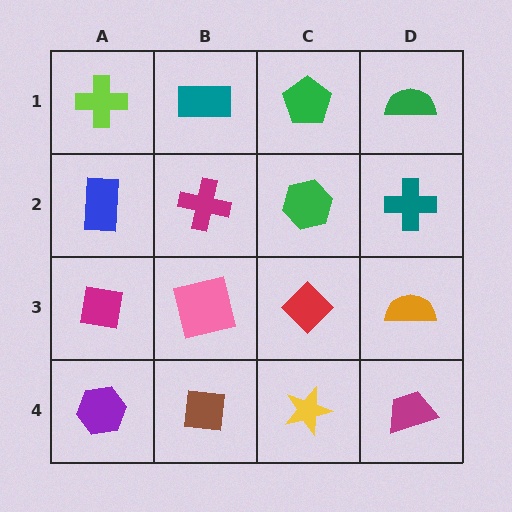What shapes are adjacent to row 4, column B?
A pink square (row 3, column B), a purple hexagon (row 4, column A), a yellow star (row 4, column C).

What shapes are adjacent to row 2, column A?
A lime cross (row 1, column A), a magenta square (row 3, column A), a magenta cross (row 2, column B).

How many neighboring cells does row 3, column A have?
3.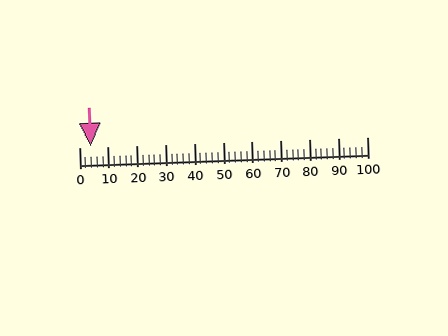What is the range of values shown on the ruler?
The ruler shows values from 0 to 100.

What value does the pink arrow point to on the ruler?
The pink arrow points to approximately 4.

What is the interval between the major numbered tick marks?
The major tick marks are spaced 10 units apart.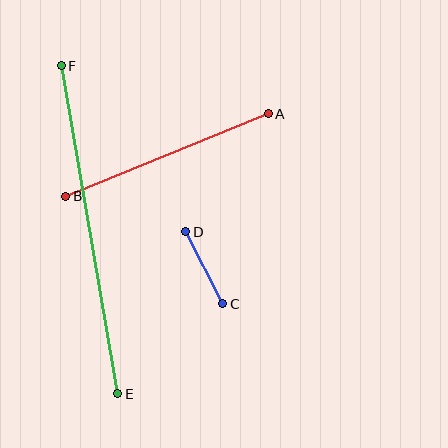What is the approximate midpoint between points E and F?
The midpoint is at approximately (89, 230) pixels.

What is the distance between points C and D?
The distance is approximately 81 pixels.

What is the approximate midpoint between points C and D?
The midpoint is at approximately (204, 268) pixels.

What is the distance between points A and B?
The distance is approximately 219 pixels.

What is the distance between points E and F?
The distance is approximately 333 pixels.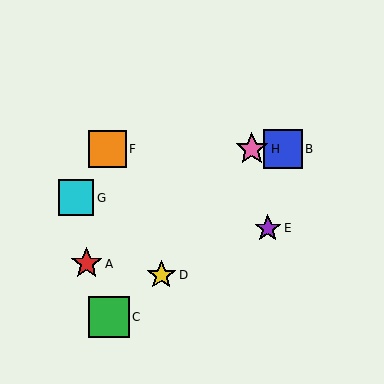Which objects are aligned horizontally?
Objects B, F, H are aligned horizontally.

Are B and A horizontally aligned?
No, B is at y≈149 and A is at y≈264.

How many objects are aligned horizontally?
3 objects (B, F, H) are aligned horizontally.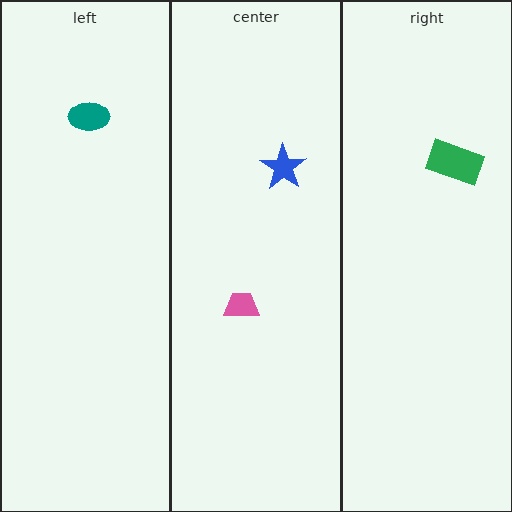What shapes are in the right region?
The green rectangle.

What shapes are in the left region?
The teal ellipse.